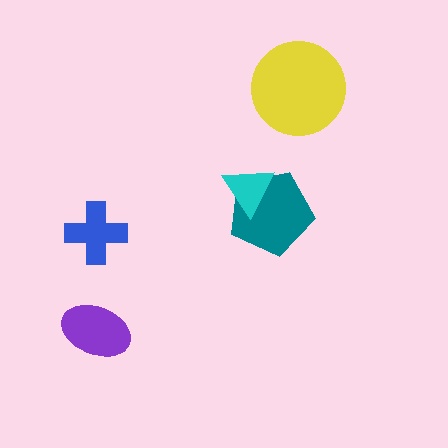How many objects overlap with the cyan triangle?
1 object overlaps with the cyan triangle.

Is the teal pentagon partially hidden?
Yes, it is partially covered by another shape.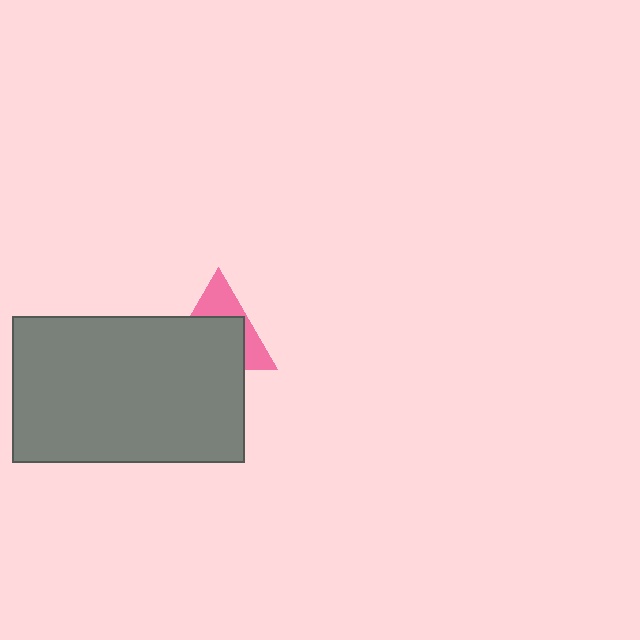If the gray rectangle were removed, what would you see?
You would see the complete pink triangle.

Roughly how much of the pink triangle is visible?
A small part of it is visible (roughly 37%).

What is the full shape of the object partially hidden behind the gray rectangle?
The partially hidden object is a pink triangle.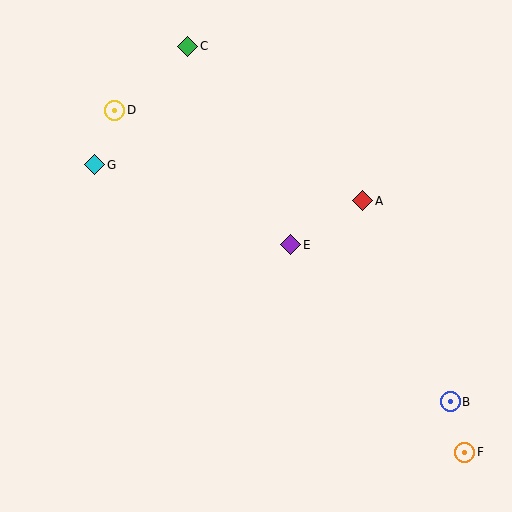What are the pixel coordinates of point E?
Point E is at (291, 245).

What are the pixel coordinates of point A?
Point A is at (363, 201).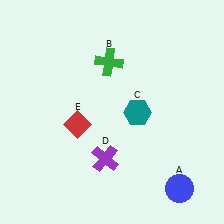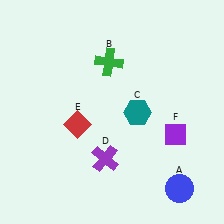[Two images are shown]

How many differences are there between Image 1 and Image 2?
There is 1 difference between the two images.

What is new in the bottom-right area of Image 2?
A purple diamond (F) was added in the bottom-right area of Image 2.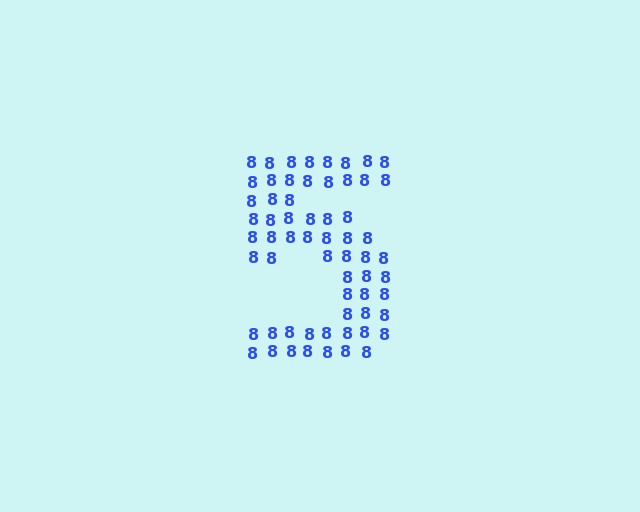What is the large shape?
The large shape is the digit 5.